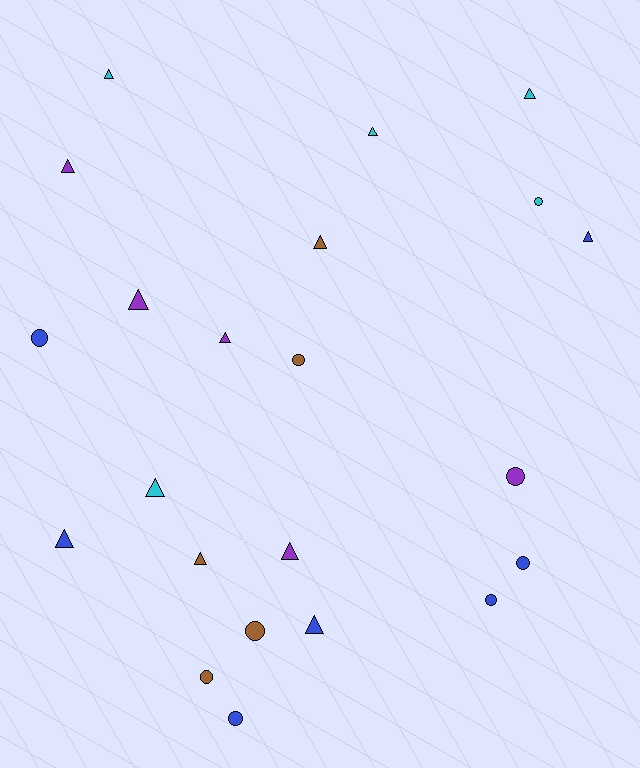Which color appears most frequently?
Blue, with 7 objects.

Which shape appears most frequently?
Triangle, with 13 objects.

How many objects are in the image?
There are 22 objects.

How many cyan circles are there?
There is 1 cyan circle.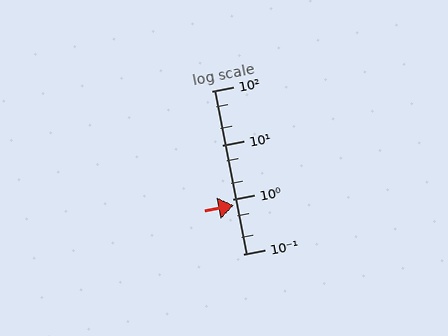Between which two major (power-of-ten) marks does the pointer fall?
The pointer is between 0.1 and 1.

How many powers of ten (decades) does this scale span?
The scale spans 3 decades, from 0.1 to 100.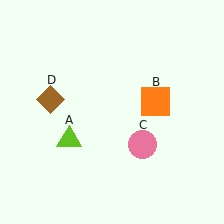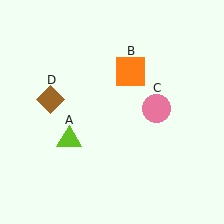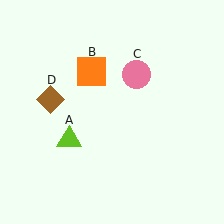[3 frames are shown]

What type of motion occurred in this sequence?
The orange square (object B), pink circle (object C) rotated counterclockwise around the center of the scene.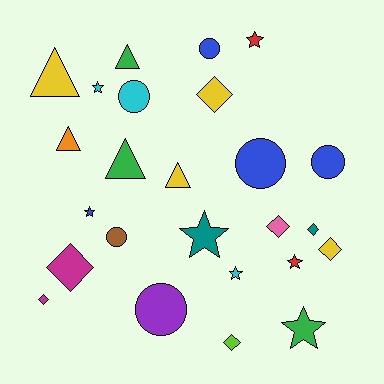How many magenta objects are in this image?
There are 2 magenta objects.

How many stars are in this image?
There are 7 stars.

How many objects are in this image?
There are 25 objects.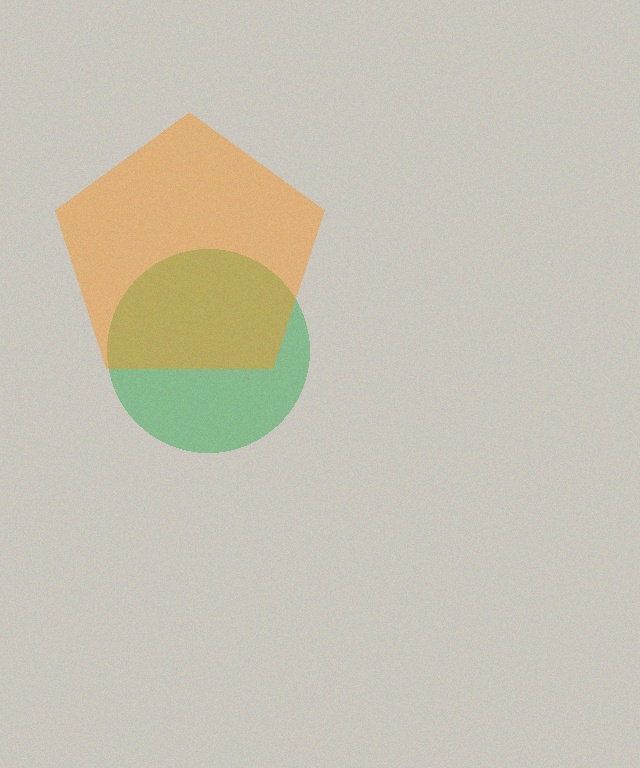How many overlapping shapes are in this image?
There are 2 overlapping shapes in the image.